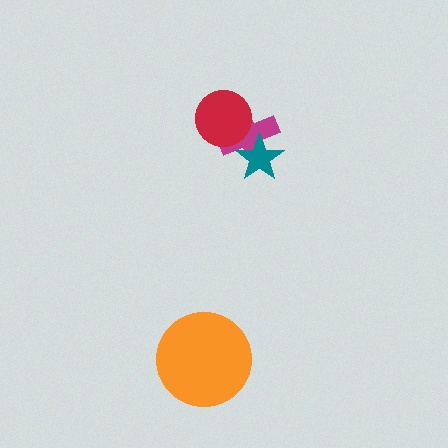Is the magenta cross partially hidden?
Yes, it is partially covered by another shape.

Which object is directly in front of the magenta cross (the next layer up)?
The teal star is directly in front of the magenta cross.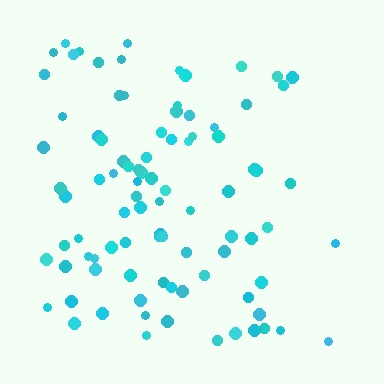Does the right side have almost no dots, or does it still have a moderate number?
Still a moderate number, just noticeably fewer than the left.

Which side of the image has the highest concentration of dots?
The left.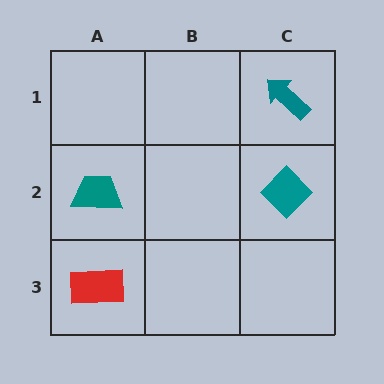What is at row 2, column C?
A teal diamond.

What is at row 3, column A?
A red rectangle.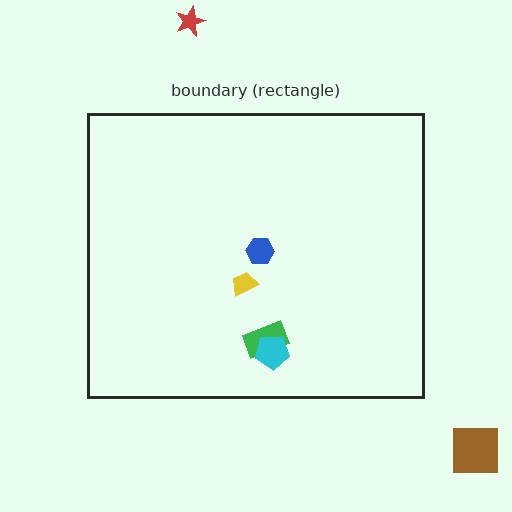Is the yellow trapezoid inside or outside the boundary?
Inside.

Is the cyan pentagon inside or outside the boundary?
Inside.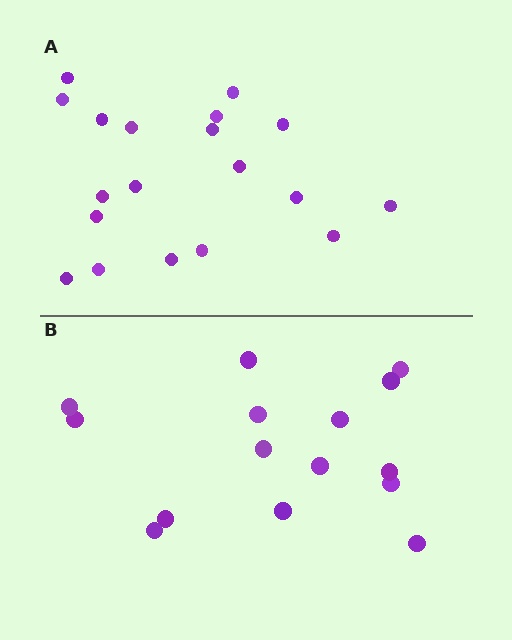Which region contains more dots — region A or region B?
Region A (the top region) has more dots.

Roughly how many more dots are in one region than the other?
Region A has about 4 more dots than region B.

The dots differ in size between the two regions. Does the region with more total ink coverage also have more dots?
No. Region B has more total ink coverage because its dots are larger, but region A actually contains more individual dots. Total area can be misleading — the number of items is what matters here.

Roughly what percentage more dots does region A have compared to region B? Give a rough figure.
About 25% more.